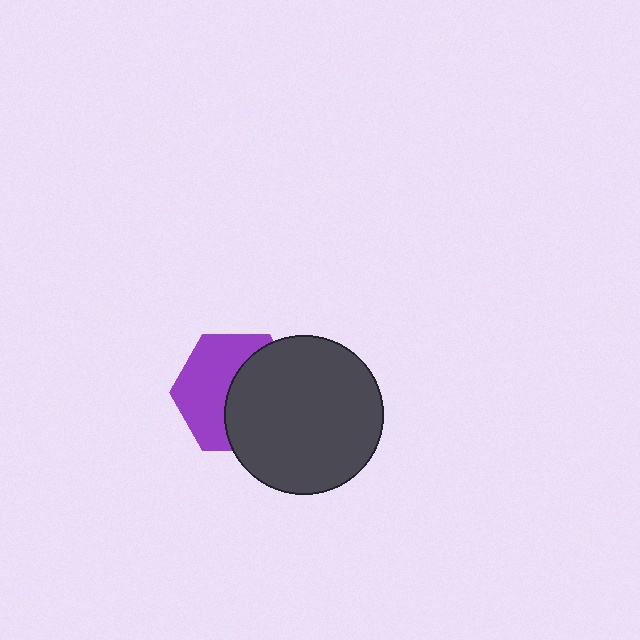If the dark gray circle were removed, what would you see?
You would see the complete purple hexagon.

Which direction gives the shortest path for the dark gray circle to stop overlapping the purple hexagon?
Moving right gives the shortest separation.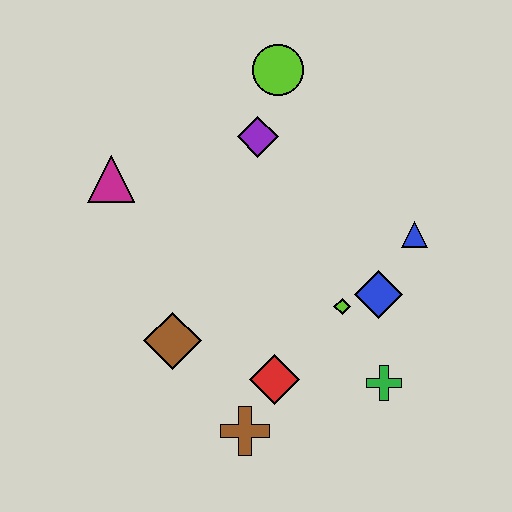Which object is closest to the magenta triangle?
The purple diamond is closest to the magenta triangle.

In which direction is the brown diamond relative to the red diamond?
The brown diamond is to the left of the red diamond.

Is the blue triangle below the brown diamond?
No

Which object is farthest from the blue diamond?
The magenta triangle is farthest from the blue diamond.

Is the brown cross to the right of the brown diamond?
Yes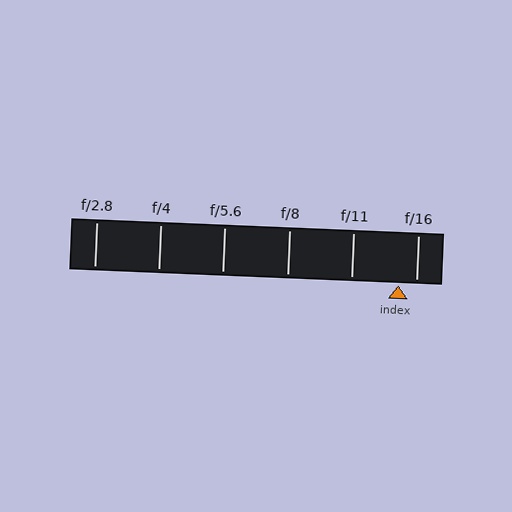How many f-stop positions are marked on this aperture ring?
There are 6 f-stop positions marked.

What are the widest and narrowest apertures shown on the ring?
The widest aperture shown is f/2.8 and the narrowest is f/16.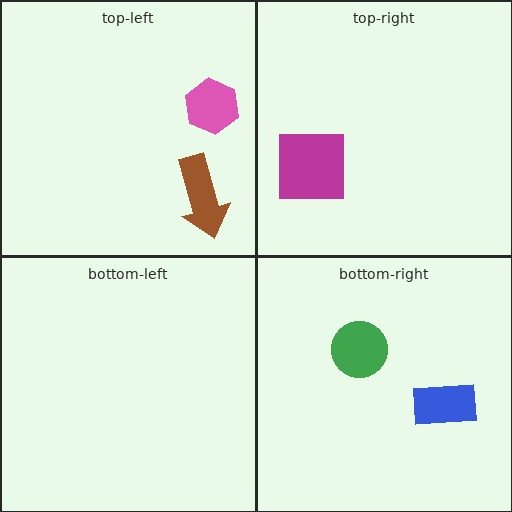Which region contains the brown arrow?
The top-left region.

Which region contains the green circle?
The bottom-right region.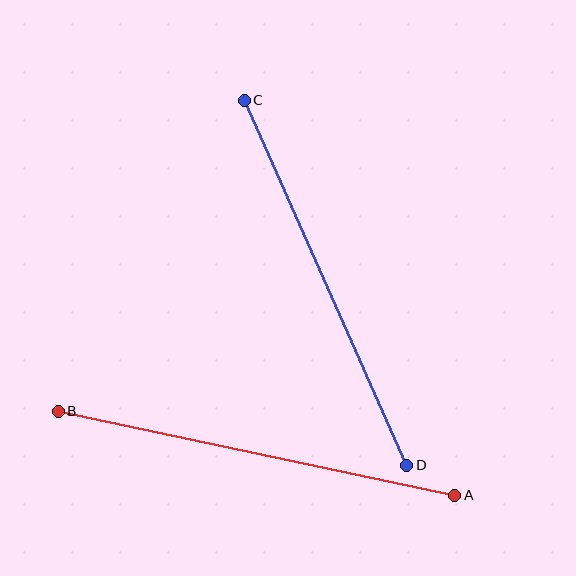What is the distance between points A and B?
The distance is approximately 405 pixels.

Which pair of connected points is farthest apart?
Points A and B are farthest apart.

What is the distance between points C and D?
The distance is approximately 399 pixels.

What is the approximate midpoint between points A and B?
The midpoint is at approximately (256, 453) pixels.